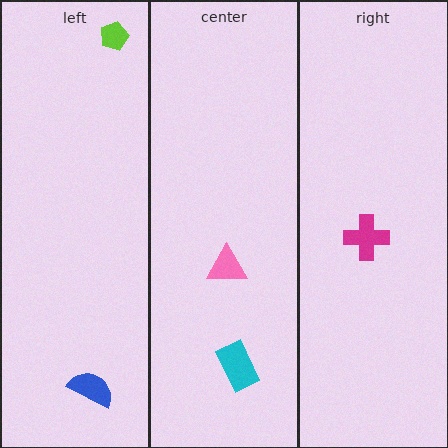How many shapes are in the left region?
2.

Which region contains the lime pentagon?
The left region.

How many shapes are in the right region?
1.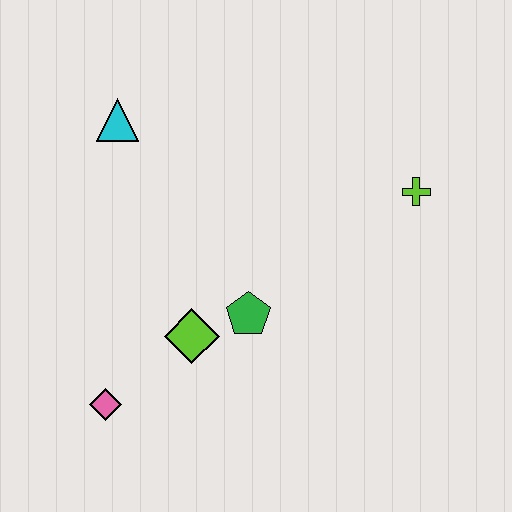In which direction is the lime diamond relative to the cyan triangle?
The lime diamond is below the cyan triangle.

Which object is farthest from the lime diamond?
The lime cross is farthest from the lime diamond.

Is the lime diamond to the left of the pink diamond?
No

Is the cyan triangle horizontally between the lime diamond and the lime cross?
No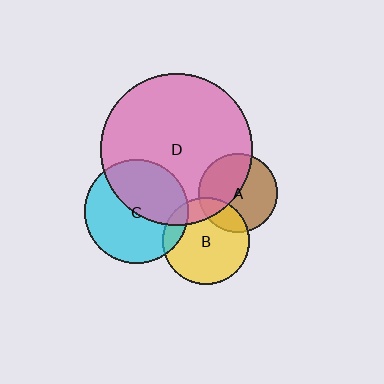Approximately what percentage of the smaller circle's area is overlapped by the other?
Approximately 15%.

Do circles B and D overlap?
Yes.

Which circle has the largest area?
Circle D (pink).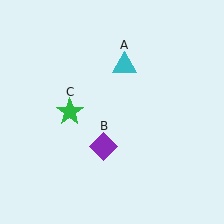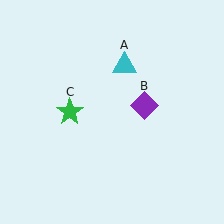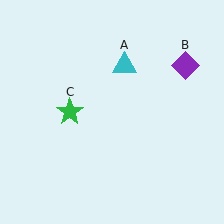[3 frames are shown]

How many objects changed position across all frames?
1 object changed position: purple diamond (object B).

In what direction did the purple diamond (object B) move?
The purple diamond (object B) moved up and to the right.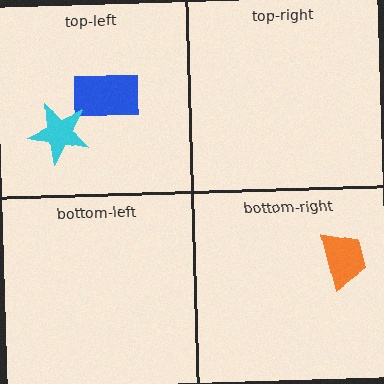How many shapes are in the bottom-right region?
1.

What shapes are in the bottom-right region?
The orange trapezoid.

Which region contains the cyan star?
The top-left region.